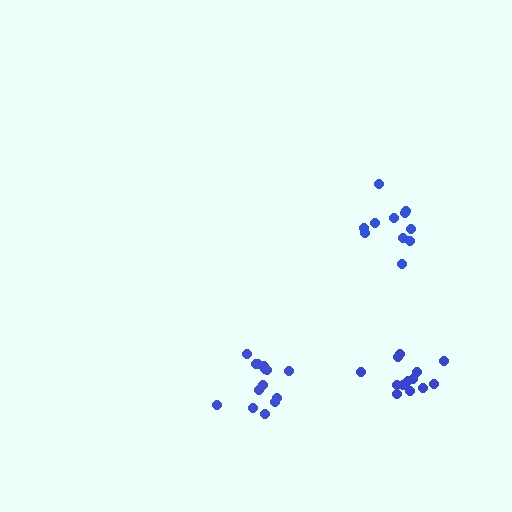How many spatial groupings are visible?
There are 3 spatial groupings.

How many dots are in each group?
Group 1: 13 dots, Group 2: 14 dots, Group 3: 11 dots (38 total).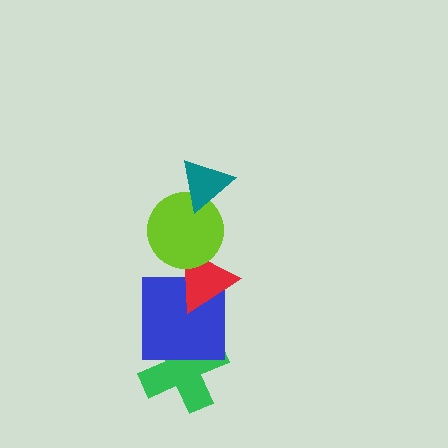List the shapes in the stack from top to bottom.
From top to bottom: the teal triangle, the lime circle, the red triangle, the blue square, the green cross.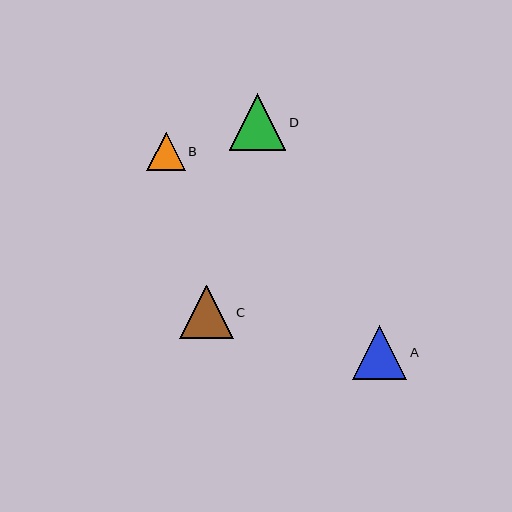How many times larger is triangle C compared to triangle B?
Triangle C is approximately 1.4 times the size of triangle B.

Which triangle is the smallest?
Triangle B is the smallest with a size of approximately 38 pixels.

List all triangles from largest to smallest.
From largest to smallest: D, A, C, B.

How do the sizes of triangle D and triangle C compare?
Triangle D and triangle C are approximately the same size.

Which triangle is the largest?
Triangle D is the largest with a size of approximately 57 pixels.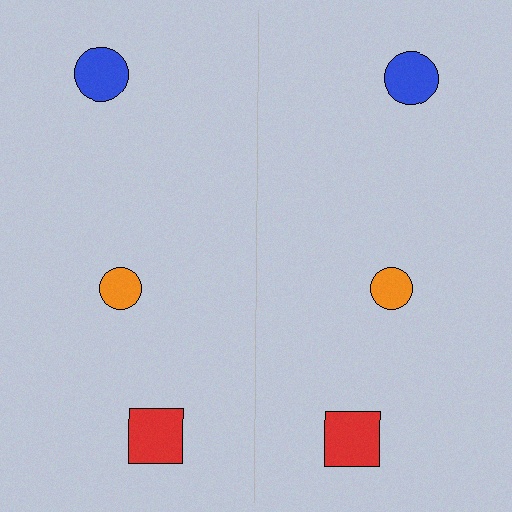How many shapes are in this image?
There are 6 shapes in this image.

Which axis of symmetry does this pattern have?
The pattern has a vertical axis of symmetry running through the center of the image.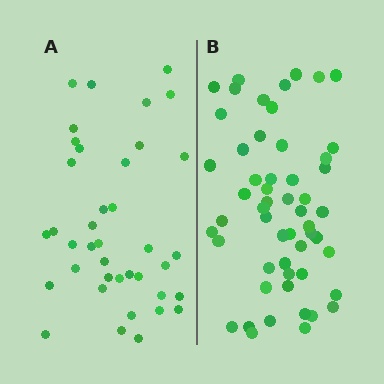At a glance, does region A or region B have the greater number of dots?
Region B (the right region) has more dots.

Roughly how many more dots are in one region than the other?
Region B has approximately 15 more dots than region A.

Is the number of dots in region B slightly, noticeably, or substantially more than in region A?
Region B has noticeably more, but not dramatically so. The ratio is roughly 1.4 to 1.